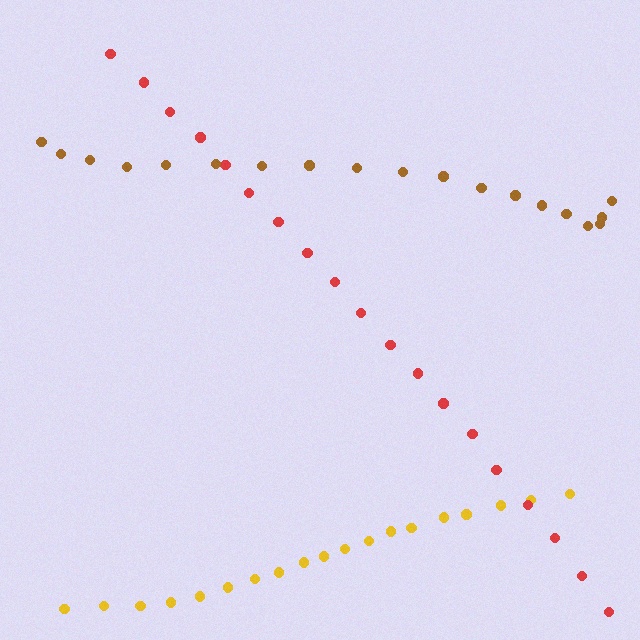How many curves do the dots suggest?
There are 3 distinct paths.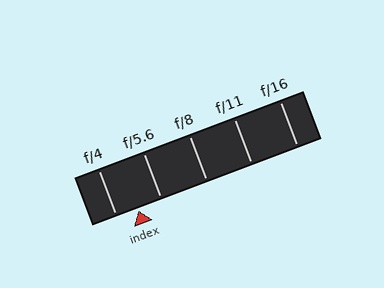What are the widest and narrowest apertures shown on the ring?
The widest aperture shown is f/4 and the narrowest is f/16.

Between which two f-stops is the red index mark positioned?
The index mark is between f/4 and f/5.6.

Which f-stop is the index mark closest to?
The index mark is closest to f/4.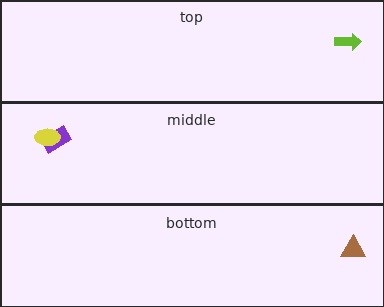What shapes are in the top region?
The lime arrow.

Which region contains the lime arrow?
The top region.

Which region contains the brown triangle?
The bottom region.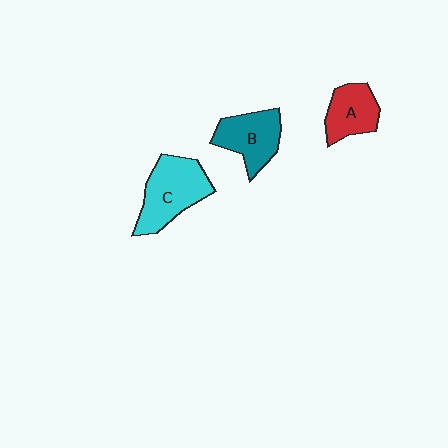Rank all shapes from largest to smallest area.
From largest to smallest: C (cyan), B (teal), A (red).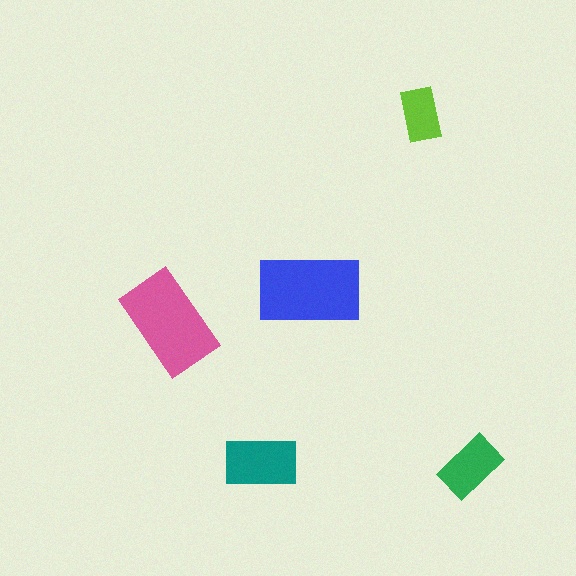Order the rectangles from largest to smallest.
the blue one, the pink one, the teal one, the green one, the lime one.